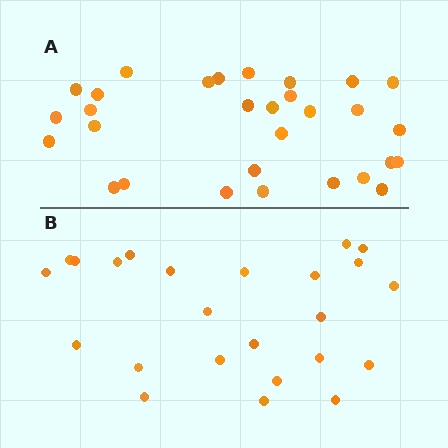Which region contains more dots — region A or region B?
Region A (the top region) has more dots.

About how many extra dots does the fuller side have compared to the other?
Region A has about 6 more dots than region B.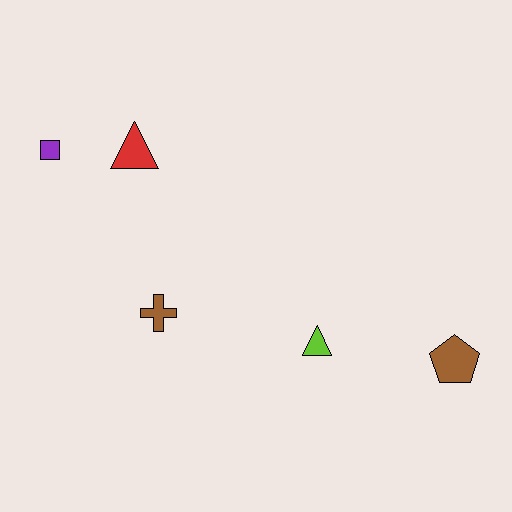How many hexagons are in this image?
There are no hexagons.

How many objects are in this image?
There are 5 objects.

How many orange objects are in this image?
There are no orange objects.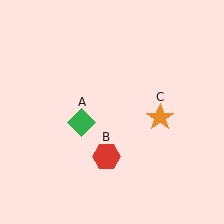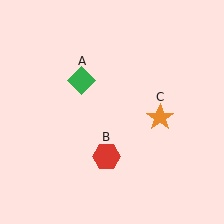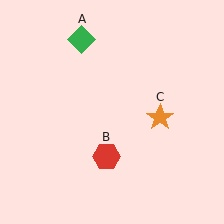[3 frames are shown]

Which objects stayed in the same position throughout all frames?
Red hexagon (object B) and orange star (object C) remained stationary.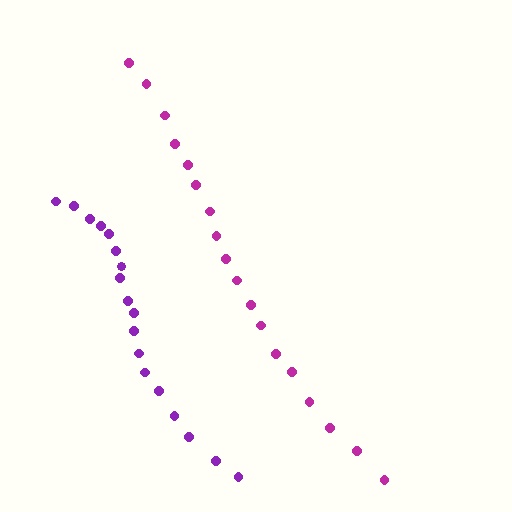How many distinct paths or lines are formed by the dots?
There are 2 distinct paths.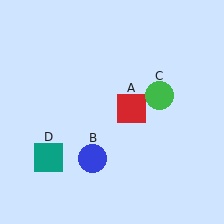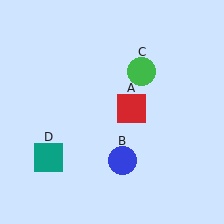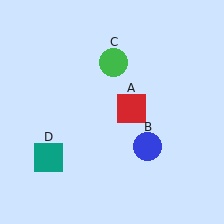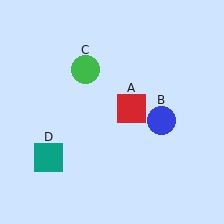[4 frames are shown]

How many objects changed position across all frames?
2 objects changed position: blue circle (object B), green circle (object C).